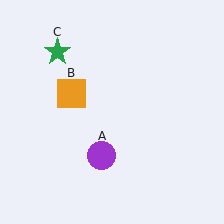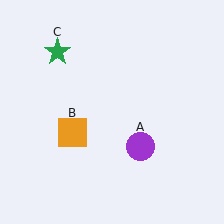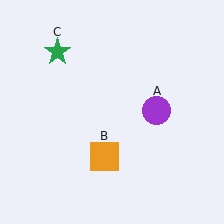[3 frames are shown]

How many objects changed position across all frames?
2 objects changed position: purple circle (object A), orange square (object B).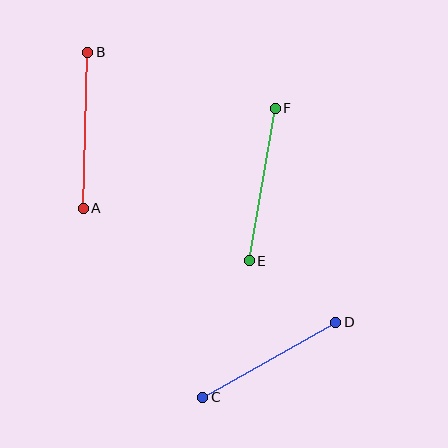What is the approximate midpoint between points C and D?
The midpoint is at approximately (269, 360) pixels.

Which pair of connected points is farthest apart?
Points A and B are farthest apart.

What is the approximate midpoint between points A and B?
The midpoint is at approximately (86, 130) pixels.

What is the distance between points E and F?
The distance is approximately 155 pixels.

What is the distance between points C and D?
The distance is approximately 153 pixels.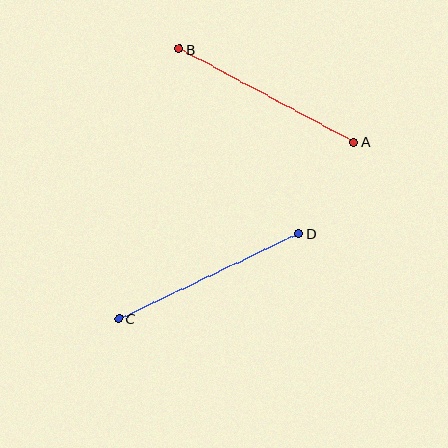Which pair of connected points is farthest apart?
Points C and D are farthest apart.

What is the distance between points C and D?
The distance is approximately 199 pixels.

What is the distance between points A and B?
The distance is approximately 198 pixels.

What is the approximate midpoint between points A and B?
The midpoint is at approximately (266, 95) pixels.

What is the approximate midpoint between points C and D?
The midpoint is at approximately (209, 276) pixels.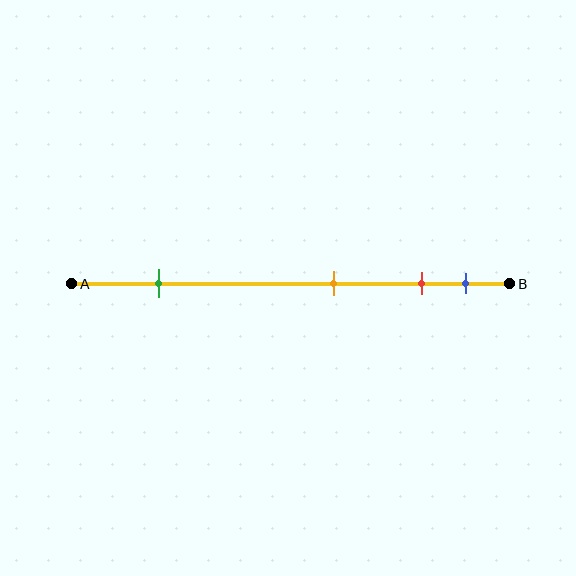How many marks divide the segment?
There are 4 marks dividing the segment.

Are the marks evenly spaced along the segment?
No, the marks are not evenly spaced.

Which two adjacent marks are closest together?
The red and blue marks are the closest adjacent pair.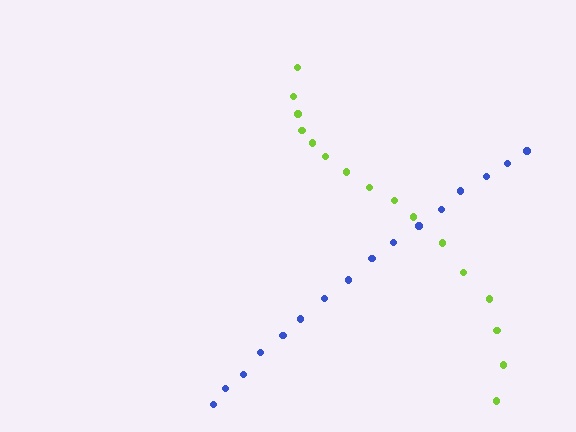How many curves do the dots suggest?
There are 2 distinct paths.